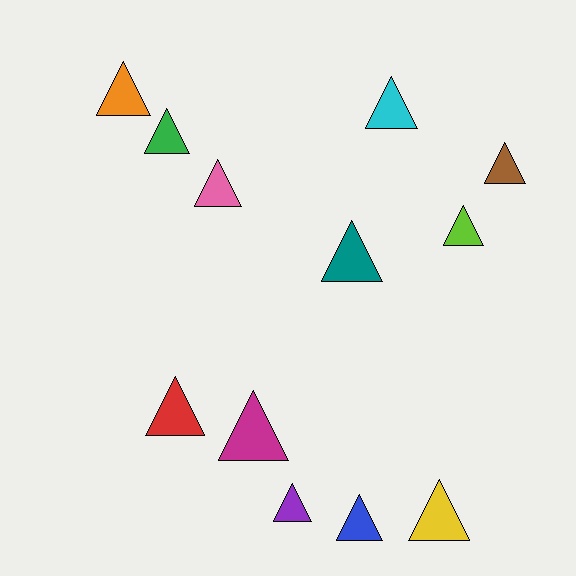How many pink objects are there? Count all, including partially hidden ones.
There is 1 pink object.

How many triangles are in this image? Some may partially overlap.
There are 12 triangles.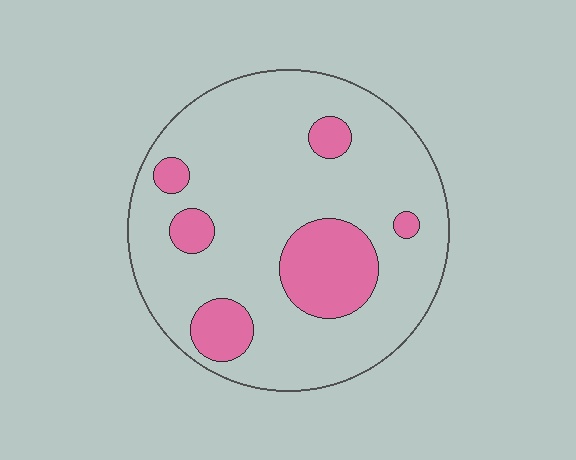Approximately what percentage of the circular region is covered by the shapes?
Approximately 20%.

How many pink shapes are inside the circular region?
6.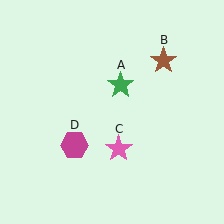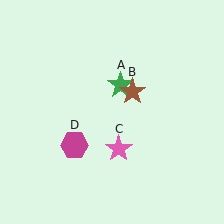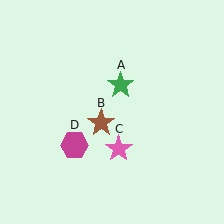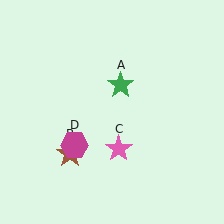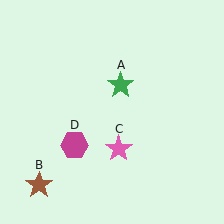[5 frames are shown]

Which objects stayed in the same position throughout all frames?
Green star (object A) and pink star (object C) and magenta hexagon (object D) remained stationary.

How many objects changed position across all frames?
1 object changed position: brown star (object B).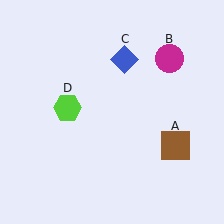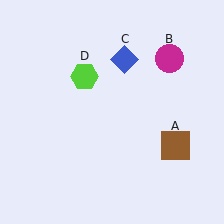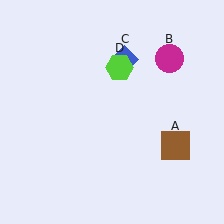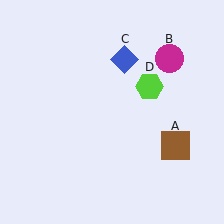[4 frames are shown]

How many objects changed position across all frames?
1 object changed position: lime hexagon (object D).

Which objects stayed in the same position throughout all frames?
Brown square (object A) and magenta circle (object B) and blue diamond (object C) remained stationary.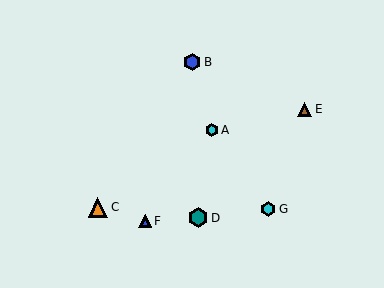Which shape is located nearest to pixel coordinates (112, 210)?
The orange triangle (labeled C) at (98, 207) is nearest to that location.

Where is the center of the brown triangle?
The center of the brown triangle is at (305, 109).